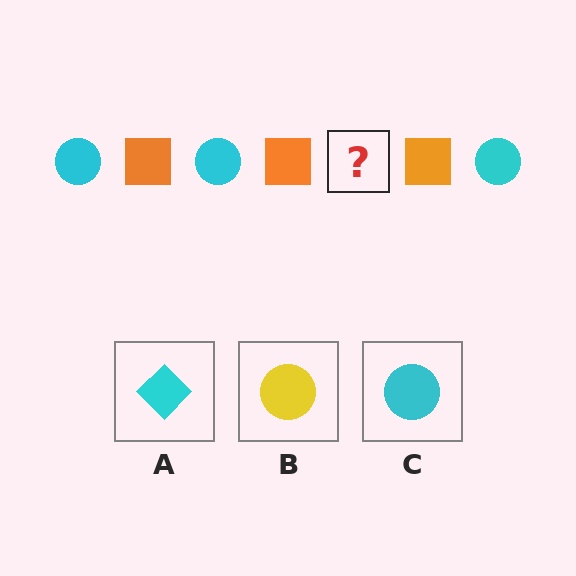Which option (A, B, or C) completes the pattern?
C.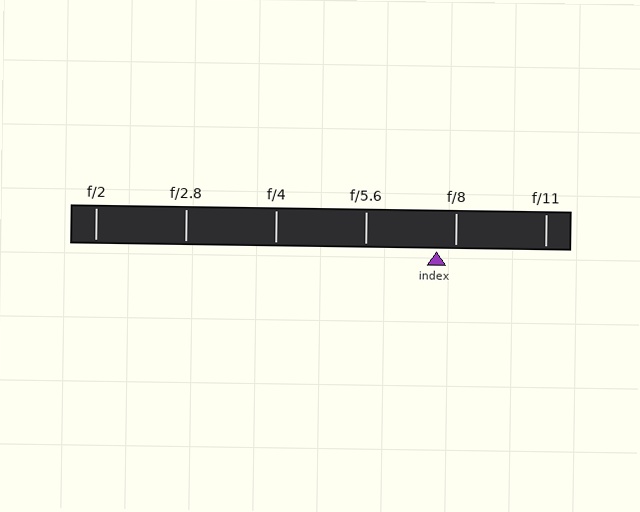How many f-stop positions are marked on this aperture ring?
There are 6 f-stop positions marked.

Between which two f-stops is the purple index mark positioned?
The index mark is between f/5.6 and f/8.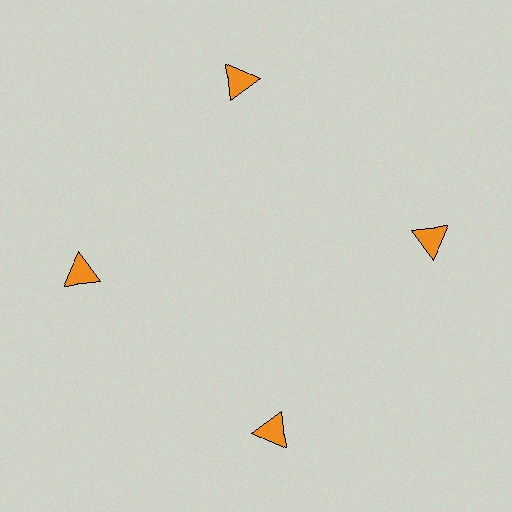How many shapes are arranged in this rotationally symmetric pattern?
There are 4 shapes, arranged in 4 groups of 1.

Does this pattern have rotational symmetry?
Yes, this pattern has 4-fold rotational symmetry. It looks the same after rotating 90 degrees around the center.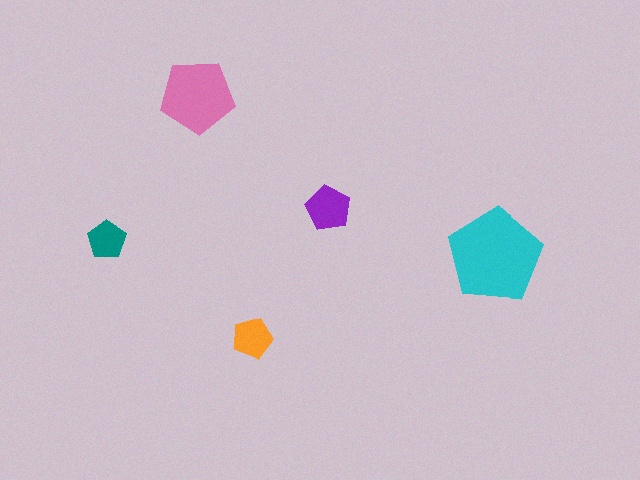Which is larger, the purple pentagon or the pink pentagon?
The pink one.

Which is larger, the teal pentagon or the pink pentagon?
The pink one.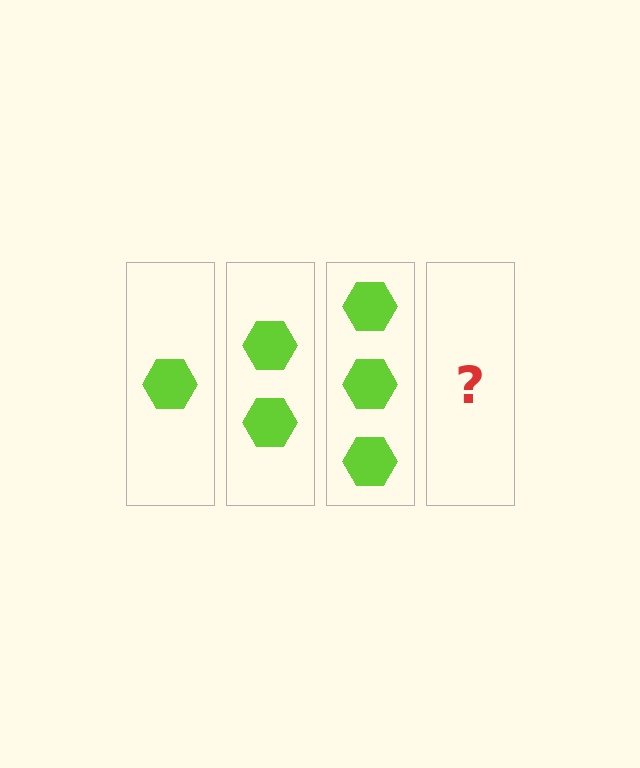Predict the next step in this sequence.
The next step is 4 hexagons.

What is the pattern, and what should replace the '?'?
The pattern is that each step adds one more hexagon. The '?' should be 4 hexagons.